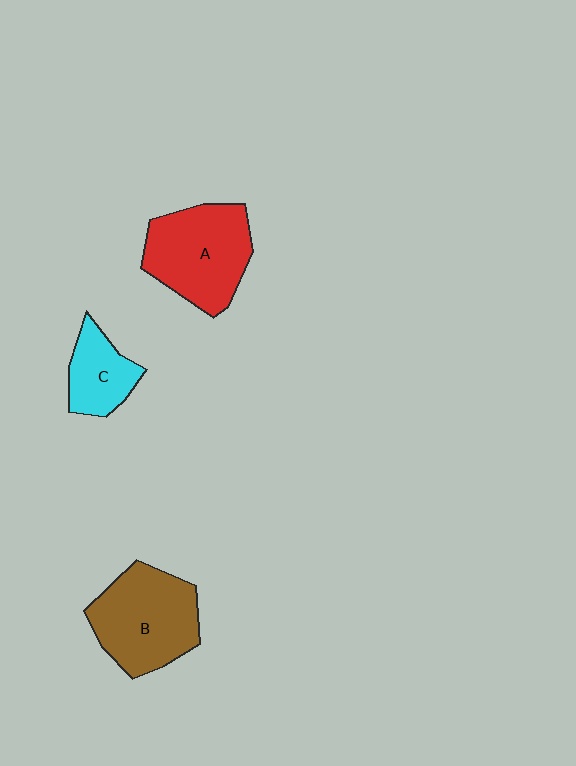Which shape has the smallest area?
Shape C (cyan).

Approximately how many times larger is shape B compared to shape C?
Approximately 1.9 times.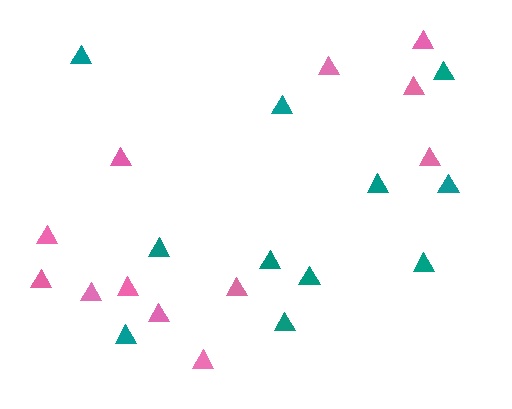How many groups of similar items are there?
There are 2 groups: one group of pink triangles (12) and one group of teal triangles (11).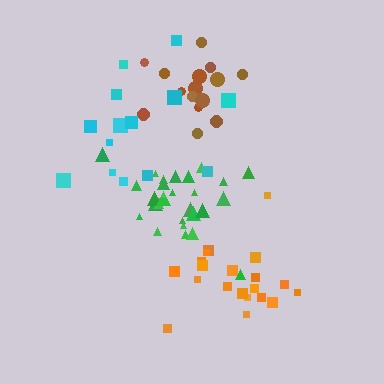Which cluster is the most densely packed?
Green.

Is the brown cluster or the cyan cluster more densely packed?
Brown.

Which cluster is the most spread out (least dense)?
Cyan.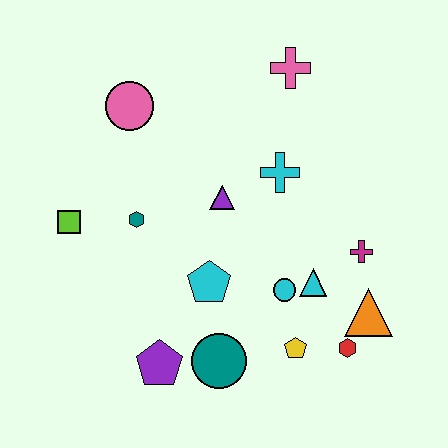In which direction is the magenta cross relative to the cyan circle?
The magenta cross is to the right of the cyan circle.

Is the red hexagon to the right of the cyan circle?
Yes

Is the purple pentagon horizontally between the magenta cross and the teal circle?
No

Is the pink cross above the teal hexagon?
Yes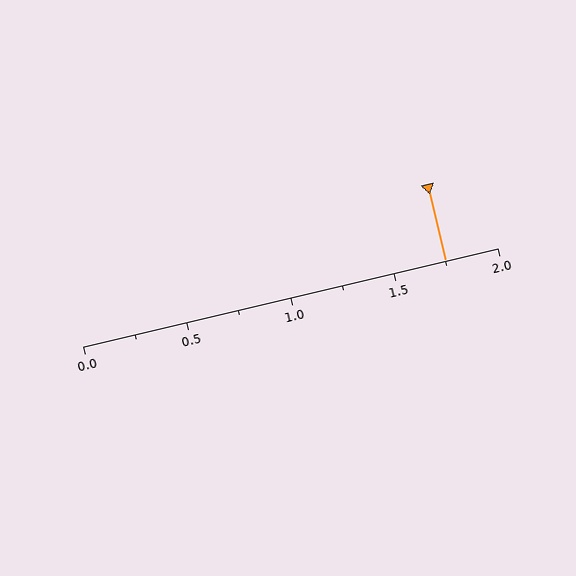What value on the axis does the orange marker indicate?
The marker indicates approximately 1.75.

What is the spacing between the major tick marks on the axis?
The major ticks are spaced 0.5 apart.